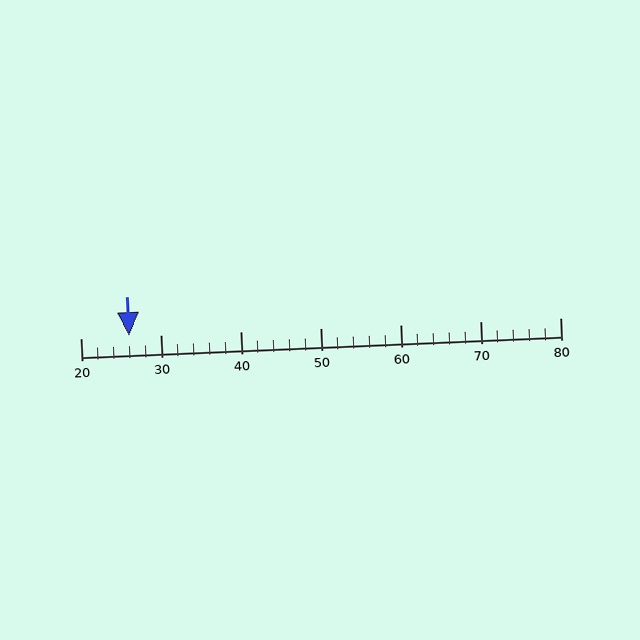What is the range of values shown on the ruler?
The ruler shows values from 20 to 80.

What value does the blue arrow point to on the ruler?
The blue arrow points to approximately 26.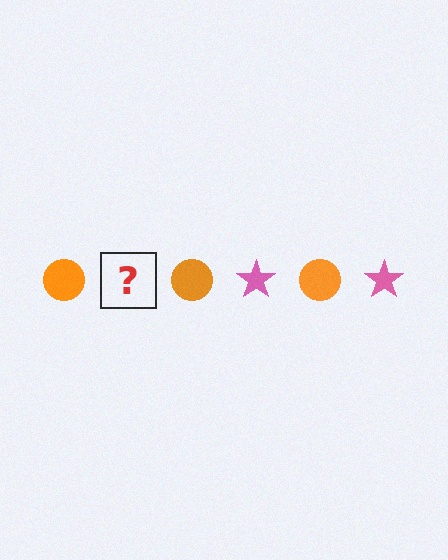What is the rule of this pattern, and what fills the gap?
The rule is that the pattern alternates between orange circle and pink star. The gap should be filled with a pink star.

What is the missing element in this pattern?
The missing element is a pink star.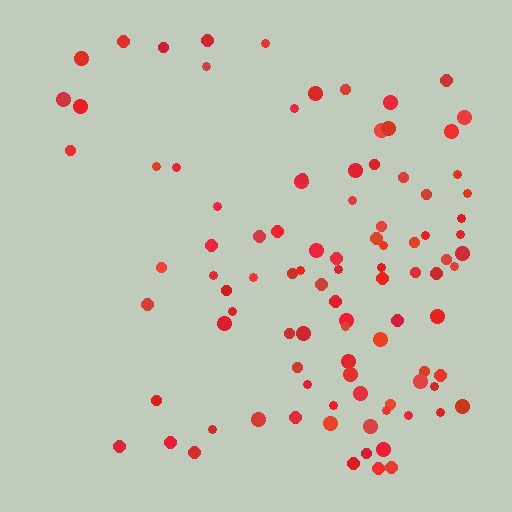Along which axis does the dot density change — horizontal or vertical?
Horizontal.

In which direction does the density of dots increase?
From left to right, with the right side densest.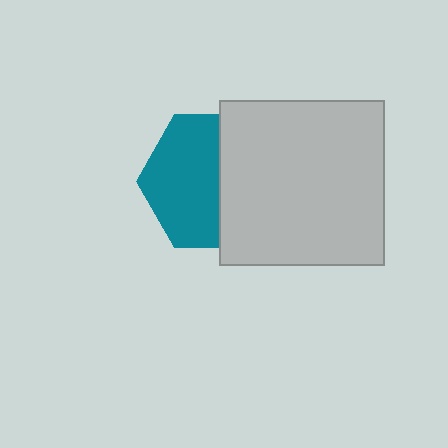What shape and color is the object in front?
The object in front is a light gray square.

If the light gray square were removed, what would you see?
You would see the complete teal hexagon.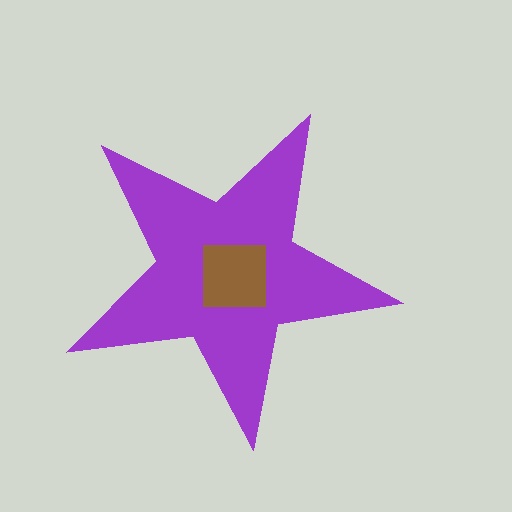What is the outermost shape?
The purple star.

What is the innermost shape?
The brown square.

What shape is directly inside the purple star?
The brown square.